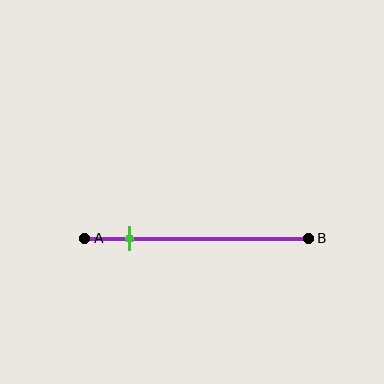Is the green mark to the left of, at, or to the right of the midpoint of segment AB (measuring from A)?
The green mark is to the left of the midpoint of segment AB.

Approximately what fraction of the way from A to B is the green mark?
The green mark is approximately 20% of the way from A to B.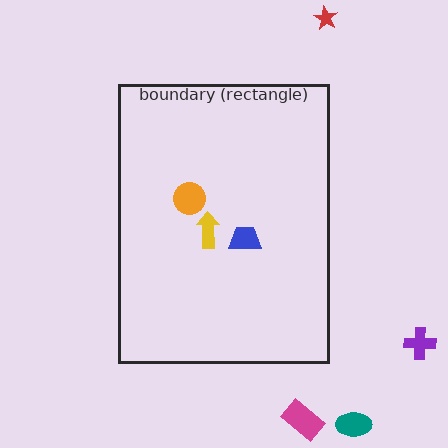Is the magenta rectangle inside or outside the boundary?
Outside.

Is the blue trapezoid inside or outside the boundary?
Inside.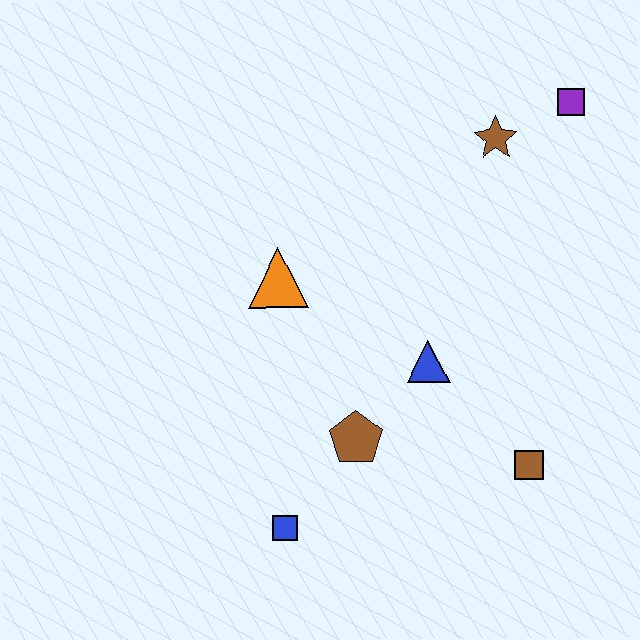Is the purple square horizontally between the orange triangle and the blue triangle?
No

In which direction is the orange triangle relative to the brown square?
The orange triangle is to the left of the brown square.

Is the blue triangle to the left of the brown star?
Yes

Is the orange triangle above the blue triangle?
Yes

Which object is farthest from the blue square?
The purple square is farthest from the blue square.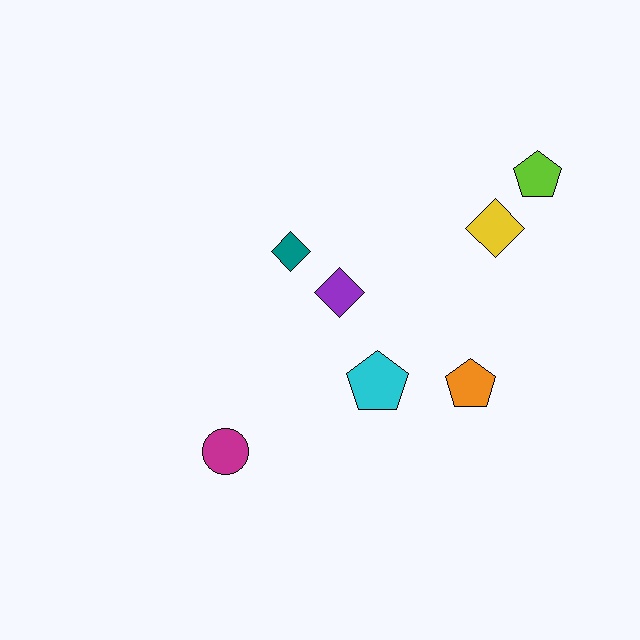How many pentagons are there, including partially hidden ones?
There are 3 pentagons.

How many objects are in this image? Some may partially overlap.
There are 7 objects.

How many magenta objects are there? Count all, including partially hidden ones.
There is 1 magenta object.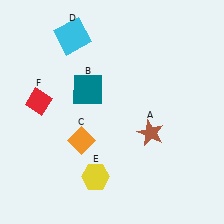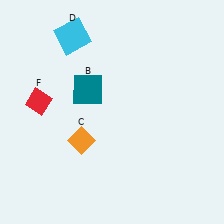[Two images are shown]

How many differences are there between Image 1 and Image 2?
There are 2 differences between the two images.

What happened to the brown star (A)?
The brown star (A) was removed in Image 2. It was in the bottom-right area of Image 1.